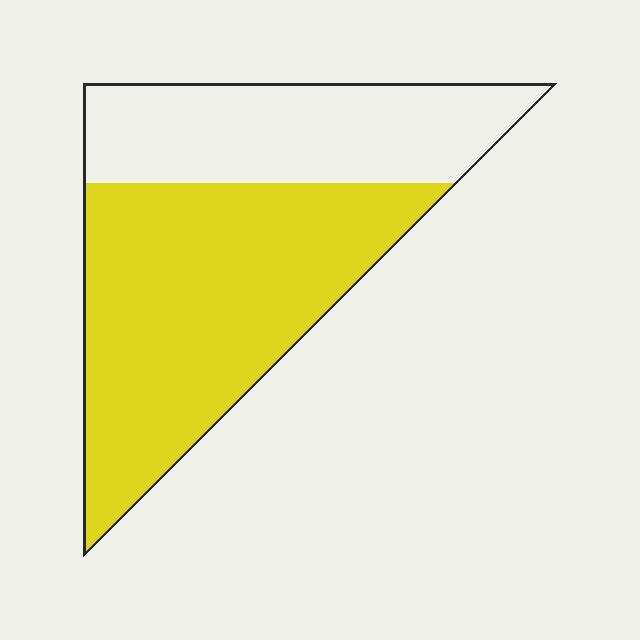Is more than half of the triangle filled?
Yes.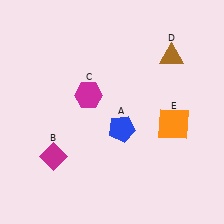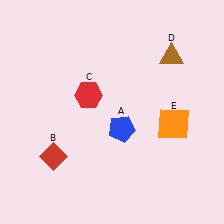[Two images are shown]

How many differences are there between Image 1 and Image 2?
There are 2 differences between the two images.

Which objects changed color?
B changed from magenta to red. C changed from magenta to red.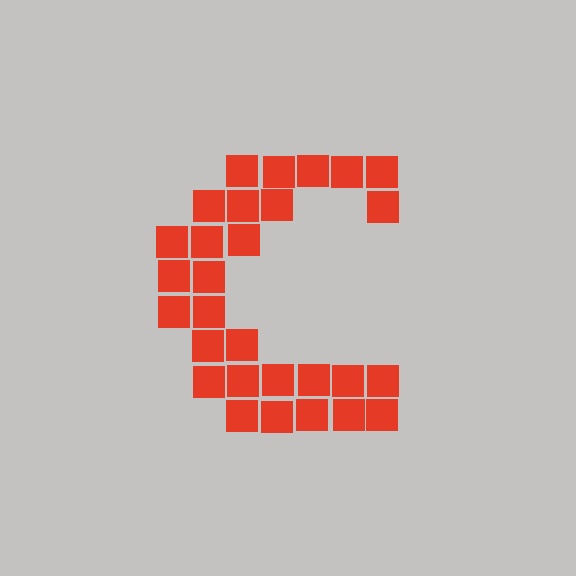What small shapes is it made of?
It is made of small squares.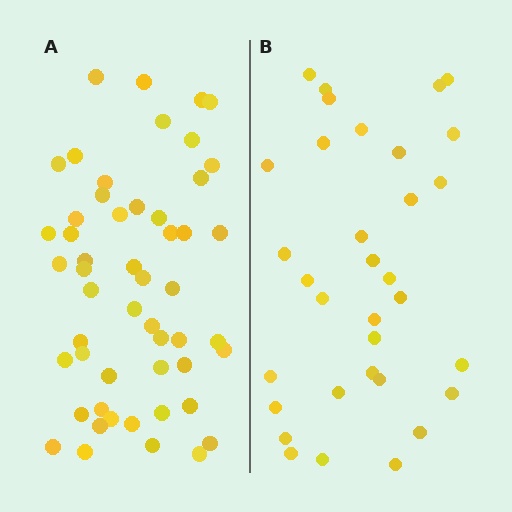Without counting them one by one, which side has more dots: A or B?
Region A (the left region) has more dots.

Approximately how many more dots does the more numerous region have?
Region A has approximately 20 more dots than region B.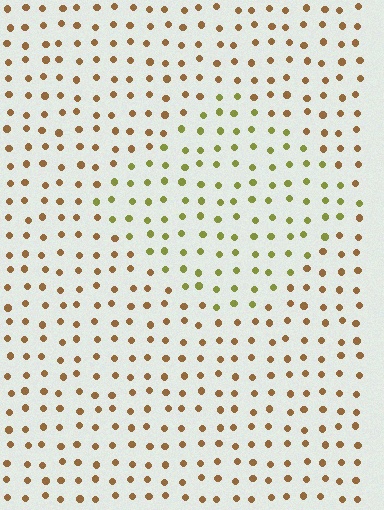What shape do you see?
I see a diamond.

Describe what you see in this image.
The image is filled with small brown elements in a uniform arrangement. A diamond-shaped region is visible where the elements are tinted to a slightly different hue, forming a subtle color boundary.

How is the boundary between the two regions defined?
The boundary is defined purely by a slight shift in hue (about 41 degrees). Spacing, size, and orientation are identical on both sides.